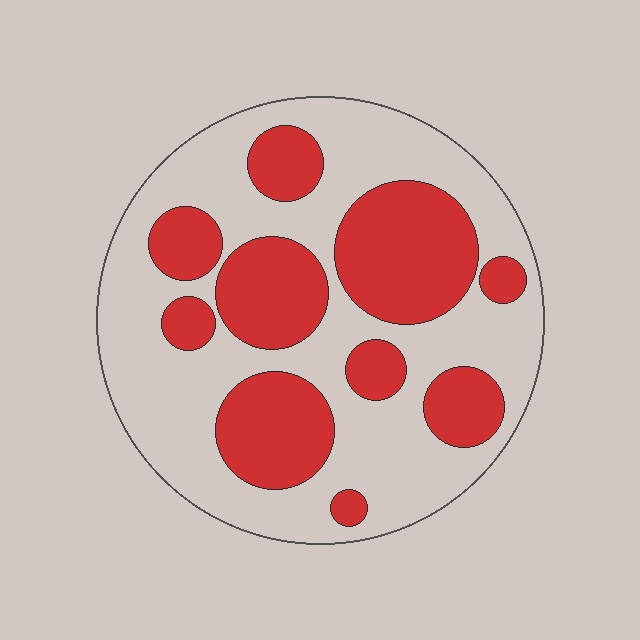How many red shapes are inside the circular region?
10.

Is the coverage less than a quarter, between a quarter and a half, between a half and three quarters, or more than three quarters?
Between a quarter and a half.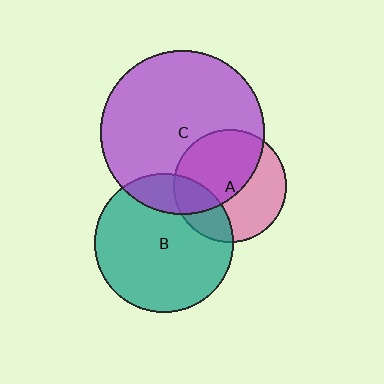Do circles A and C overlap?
Yes.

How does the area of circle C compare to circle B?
Approximately 1.4 times.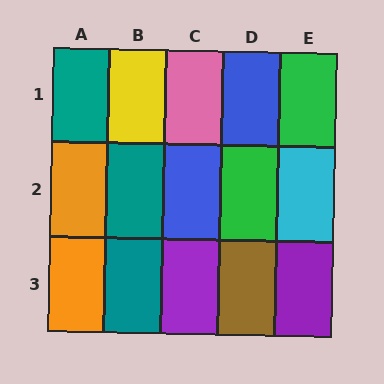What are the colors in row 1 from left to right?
Teal, yellow, pink, blue, green.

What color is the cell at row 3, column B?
Teal.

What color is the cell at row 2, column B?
Teal.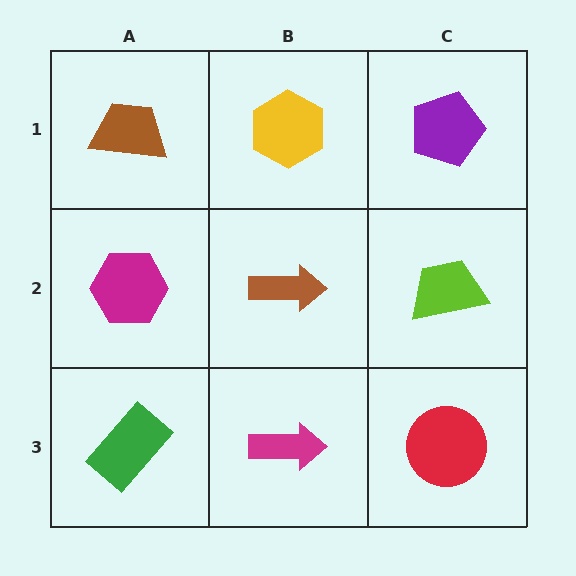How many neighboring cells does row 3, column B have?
3.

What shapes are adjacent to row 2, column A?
A brown trapezoid (row 1, column A), a green rectangle (row 3, column A), a brown arrow (row 2, column B).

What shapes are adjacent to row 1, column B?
A brown arrow (row 2, column B), a brown trapezoid (row 1, column A), a purple pentagon (row 1, column C).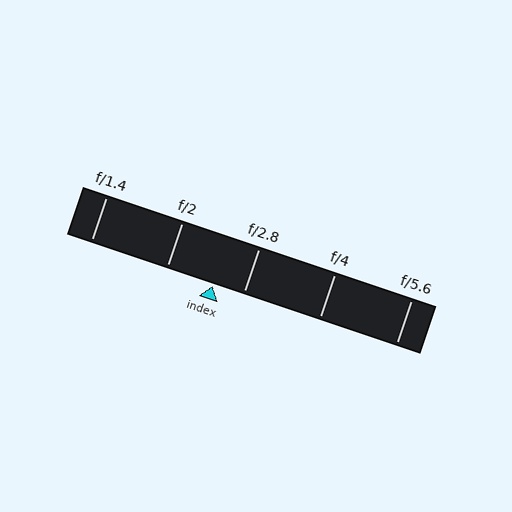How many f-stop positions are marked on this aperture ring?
There are 5 f-stop positions marked.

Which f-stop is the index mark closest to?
The index mark is closest to f/2.8.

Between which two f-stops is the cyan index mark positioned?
The index mark is between f/2 and f/2.8.